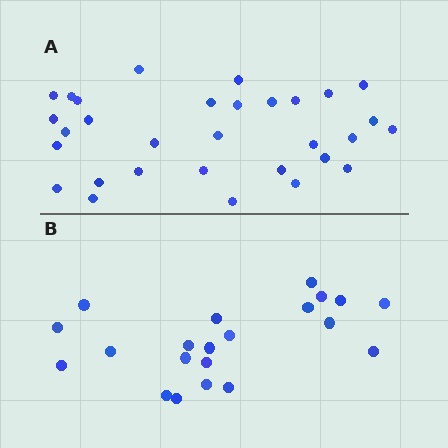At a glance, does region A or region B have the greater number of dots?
Region A (the top region) has more dots.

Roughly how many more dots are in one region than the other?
Region A has roughly 10 or so more dots than region B.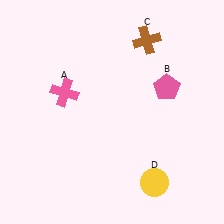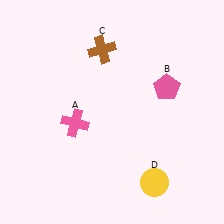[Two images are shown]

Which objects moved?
The objects that moved are: the pink cross (A), the brown cross (C).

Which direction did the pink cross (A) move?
The pink cross (A) moved down.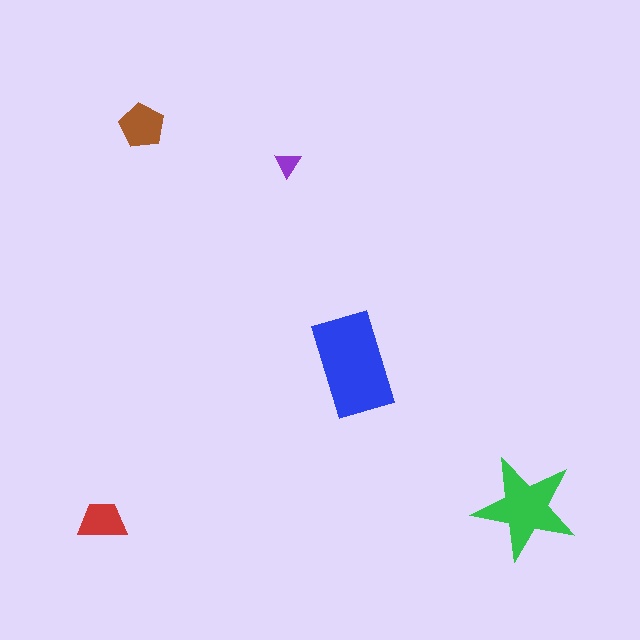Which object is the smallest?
The purple triangle.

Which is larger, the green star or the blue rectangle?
The blue rectangle.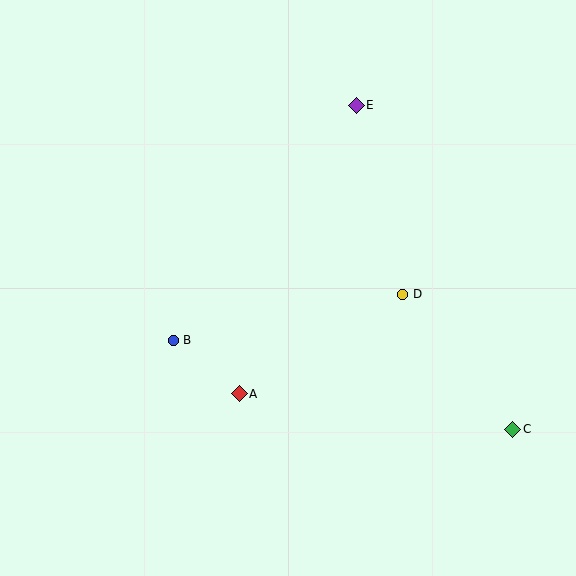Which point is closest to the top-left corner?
Point E is closest to the top-left corner.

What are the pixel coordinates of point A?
Point A is at (239, 394).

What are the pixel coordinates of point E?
Point E is at (356, 105).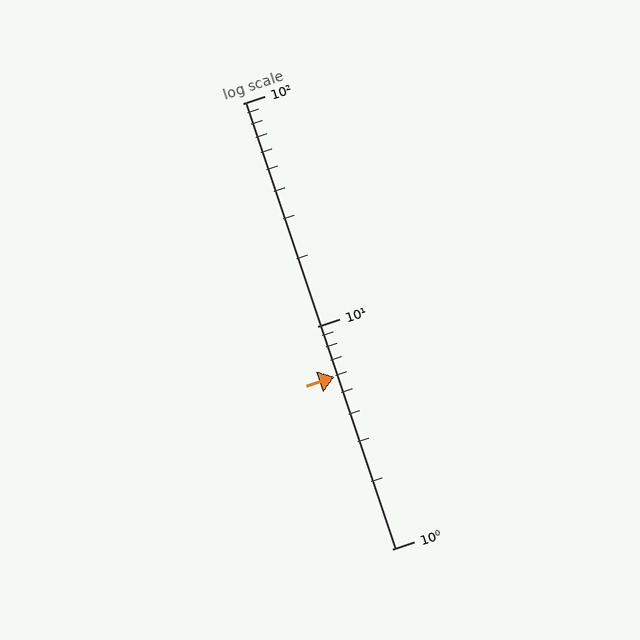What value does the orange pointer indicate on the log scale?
The pointer indicates approximately 5.9.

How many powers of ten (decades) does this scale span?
The scale spans 2 decades, from 1 to 100.